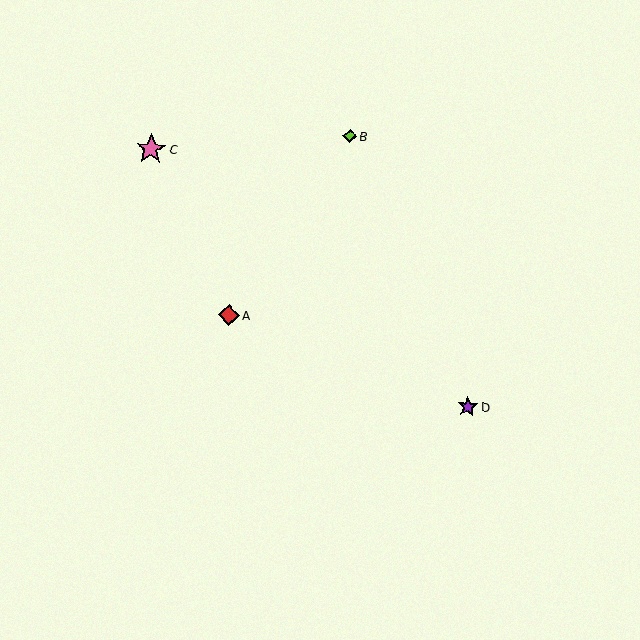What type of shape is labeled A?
Shape A is a red diamond.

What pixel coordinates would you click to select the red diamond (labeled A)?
Click at (229, 315) to select the red diamond A.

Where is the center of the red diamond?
The center of the red diamond is at (229, 315).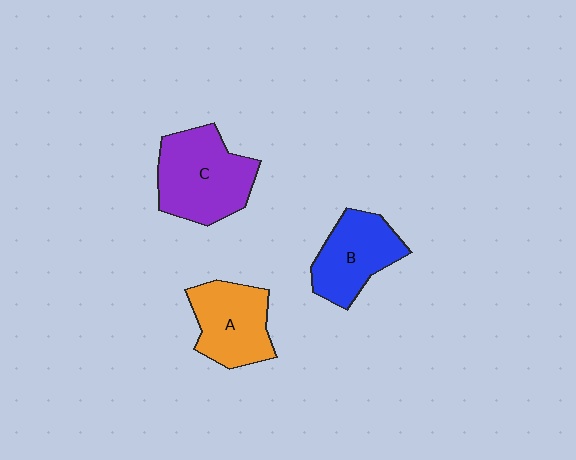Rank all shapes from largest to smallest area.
From largest to smallest: C (purple), A (orange), B (blue).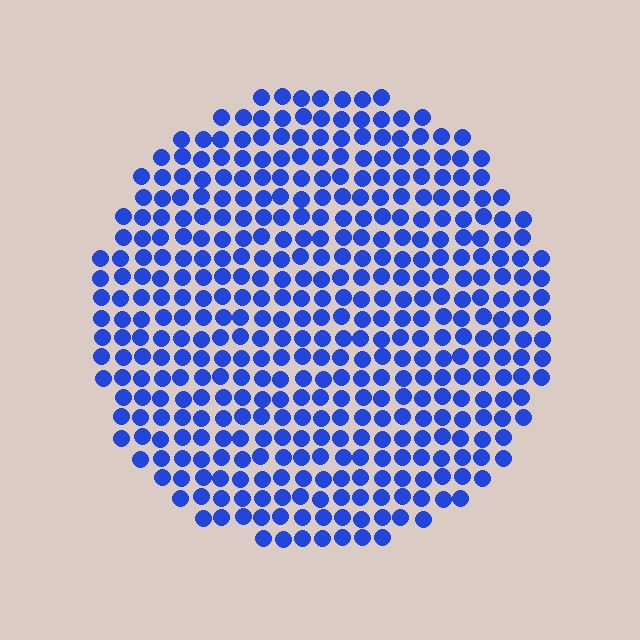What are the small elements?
The small elements are circles.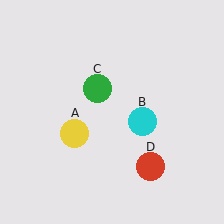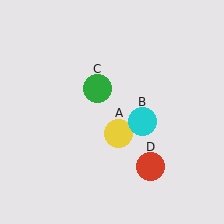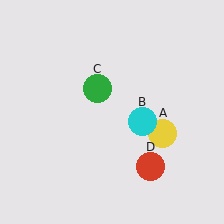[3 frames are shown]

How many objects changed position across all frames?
1 object changed position: yellow circle (object A).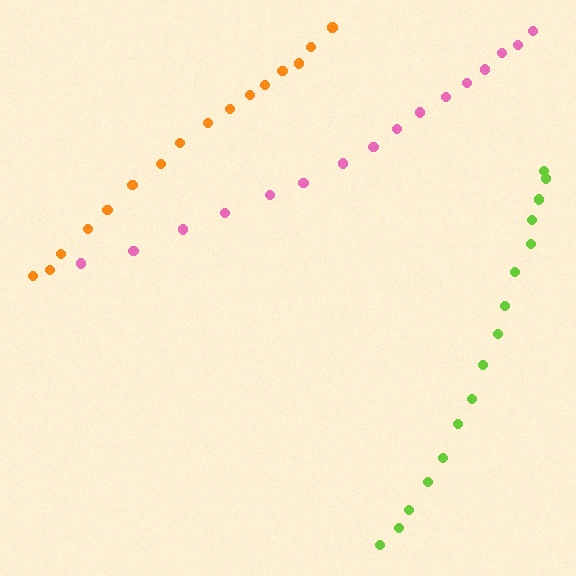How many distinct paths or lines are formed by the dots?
There are 3 distinct paths.